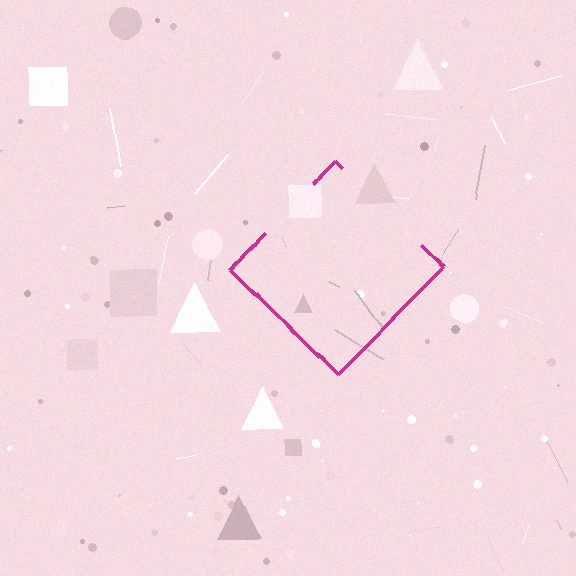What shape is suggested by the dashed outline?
The dashed outline suggests a diamond.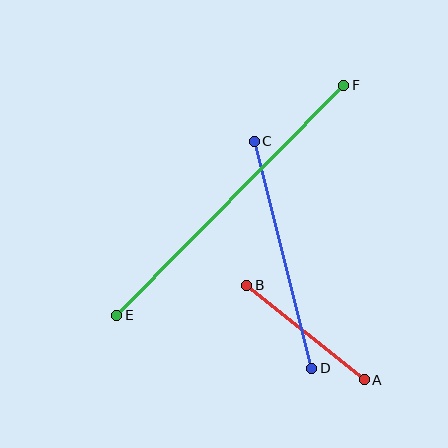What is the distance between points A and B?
The distance is approximately 151 pixels.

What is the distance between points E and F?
The distance is approximately 323 pixels.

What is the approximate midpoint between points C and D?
The midpoint is at approximately (283, 255) pixels.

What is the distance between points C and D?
The distance is approximately 234 pixels.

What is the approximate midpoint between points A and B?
The midpoint is at approximately (305, 333) pixels.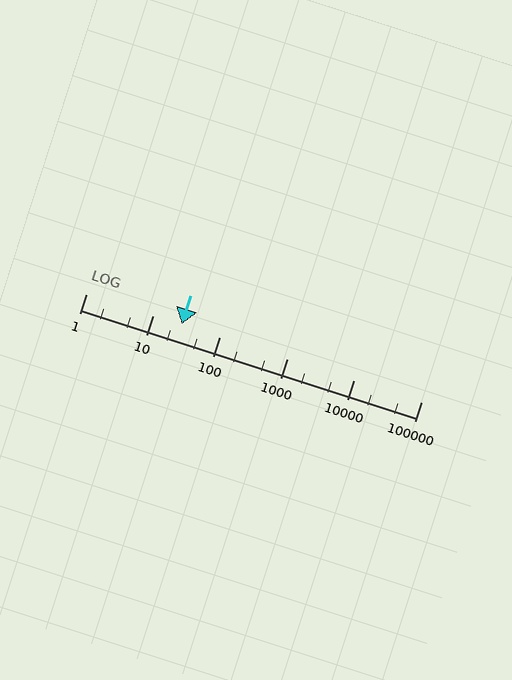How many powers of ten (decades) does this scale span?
The scale spans 5 decades, from 1 to 100000.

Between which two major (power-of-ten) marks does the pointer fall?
The pointer is between 10 and 100.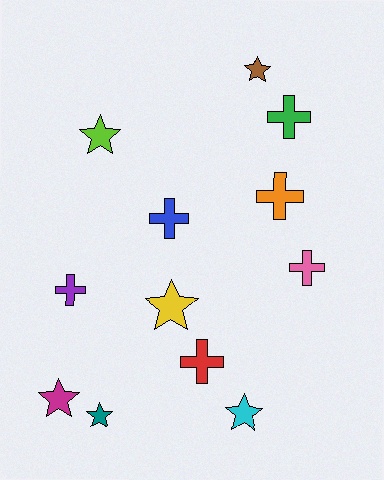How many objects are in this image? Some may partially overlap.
There are 12 objects.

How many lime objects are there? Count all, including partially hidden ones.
There is 1 lime object.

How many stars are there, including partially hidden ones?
There are 6 stars.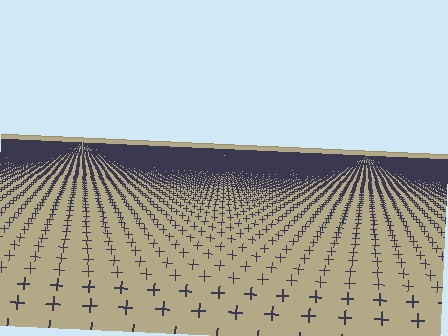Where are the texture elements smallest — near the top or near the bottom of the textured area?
Near the top.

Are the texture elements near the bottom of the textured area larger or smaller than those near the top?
Larger. Near the bottom, elements are closer to the viewer and appear at a bigger on-screen size.